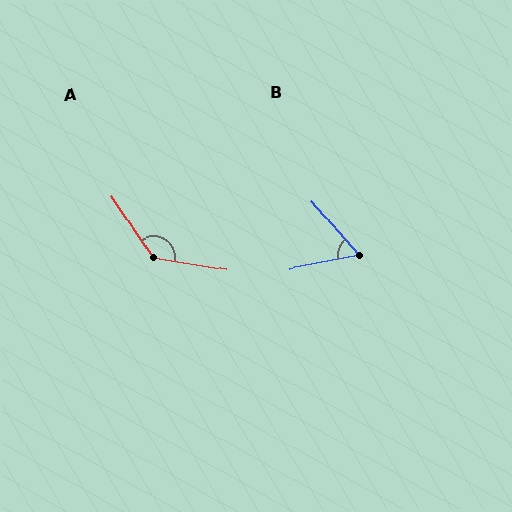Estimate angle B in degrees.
Approximately 60 degrees.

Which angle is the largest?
A, at approximately 133 degrees.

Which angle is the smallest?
B, at approximately 60 degrees.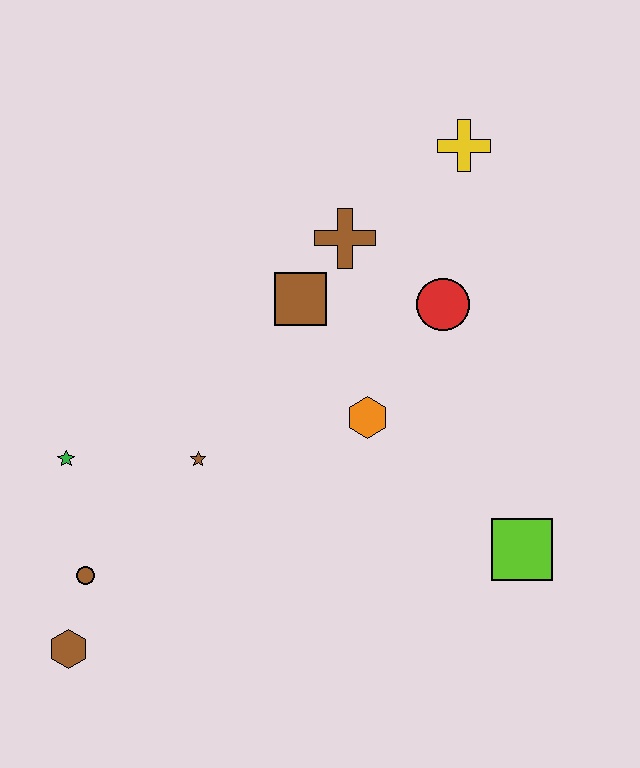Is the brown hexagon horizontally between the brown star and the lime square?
No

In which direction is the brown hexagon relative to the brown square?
The brown hexagon is below the brown square.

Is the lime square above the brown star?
No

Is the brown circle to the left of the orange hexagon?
Yes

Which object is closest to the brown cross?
The brown square is closest to the brown cross.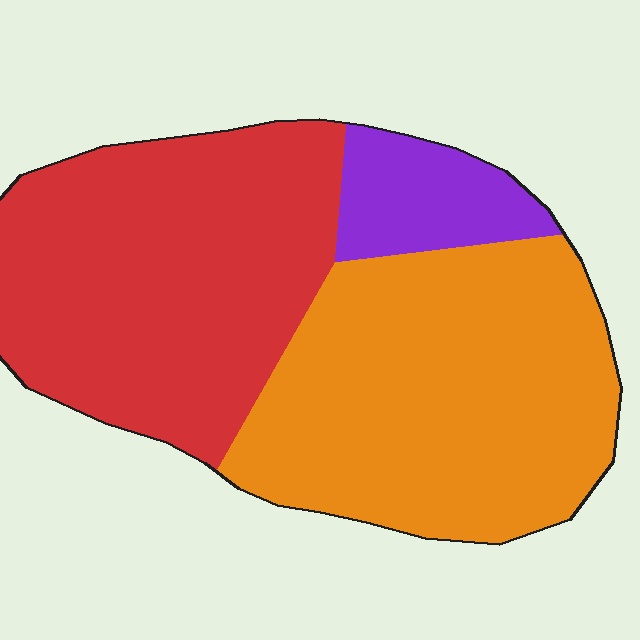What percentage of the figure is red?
Red takes up about two fifths (2/5) of the figure.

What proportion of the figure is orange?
Orange covers around 45% of the figure.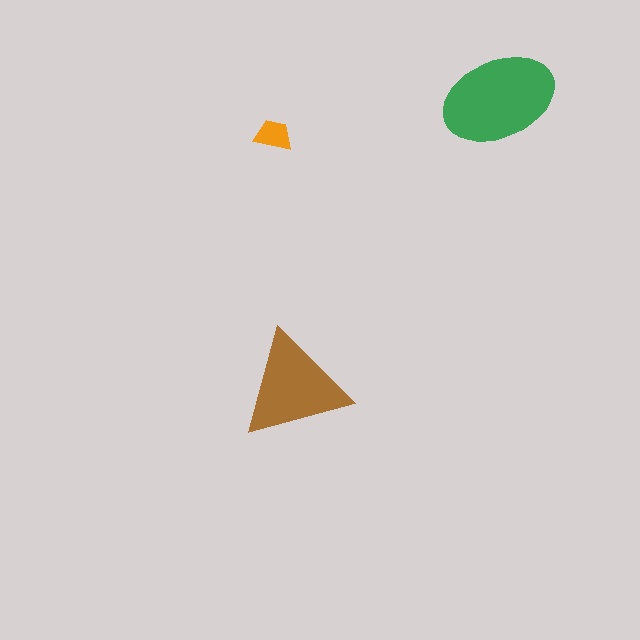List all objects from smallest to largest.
The orange trapezoid, the brown triangle, the green ellipse.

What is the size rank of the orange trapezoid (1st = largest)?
3rd.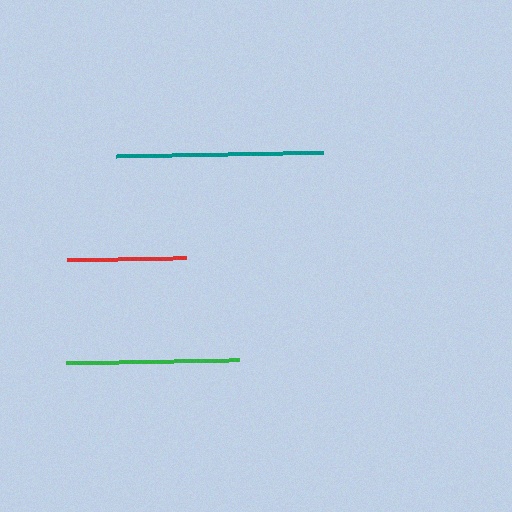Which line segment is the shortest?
The red line is the shortest at approximately 119 pixels.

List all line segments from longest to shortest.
From longest to shortest: teal, green, red.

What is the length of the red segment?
The red segment is approximately 119 pixels long.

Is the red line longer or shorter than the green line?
The green line is longer than the red line.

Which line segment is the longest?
The teal line is the longest at approximately 206 pixels.